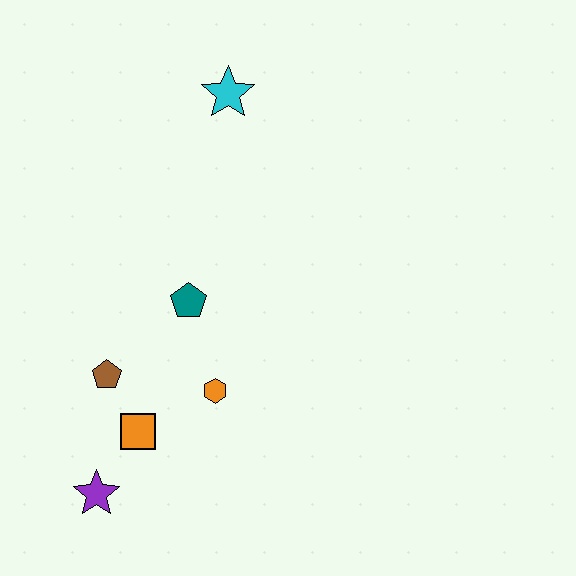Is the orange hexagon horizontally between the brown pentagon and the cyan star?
Yes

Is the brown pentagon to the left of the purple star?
No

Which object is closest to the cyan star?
The teal pentagon is closest to the cyan star.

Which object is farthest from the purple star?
The cyan star is farthest from the purple star.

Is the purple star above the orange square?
No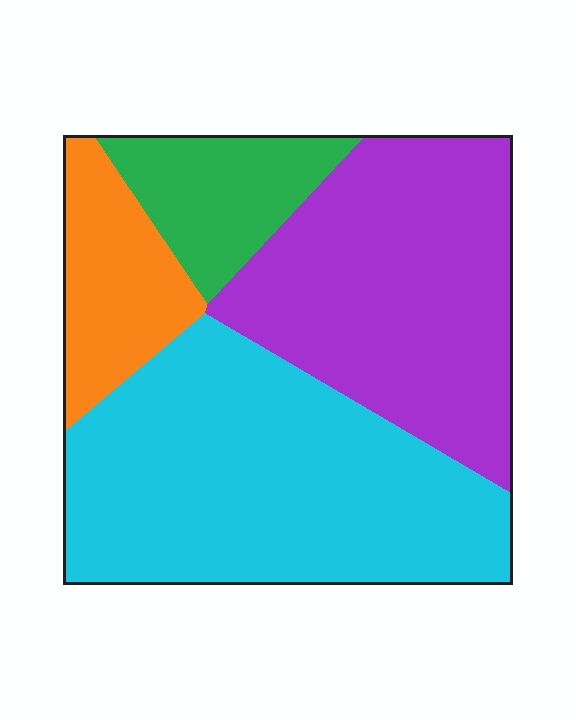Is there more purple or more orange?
Purple.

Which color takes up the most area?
Cyan, at roughly 40%.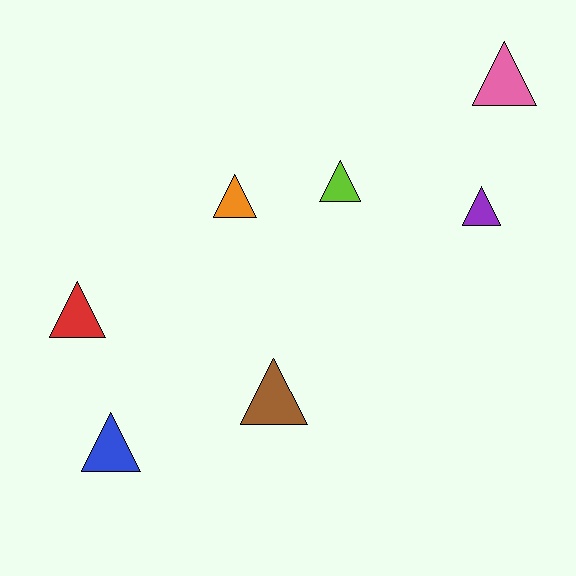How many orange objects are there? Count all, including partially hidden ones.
There is 1 orange object.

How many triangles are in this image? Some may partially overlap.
There are 7 triangles.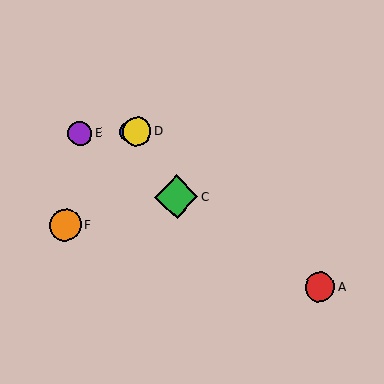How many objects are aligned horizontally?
3 objects (B, D, E) are aligned horizontally.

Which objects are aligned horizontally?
Objects B, D, E are aligned horizontally.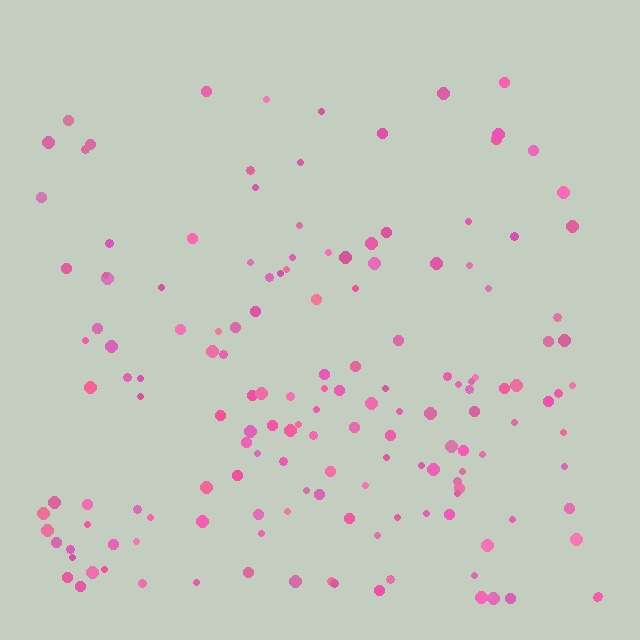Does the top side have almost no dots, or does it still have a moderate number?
Still a moderate number, just noticeably fewer than the bottom.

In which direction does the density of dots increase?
From top to bottom, with the bottom side densest.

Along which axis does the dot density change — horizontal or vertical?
Vertical.